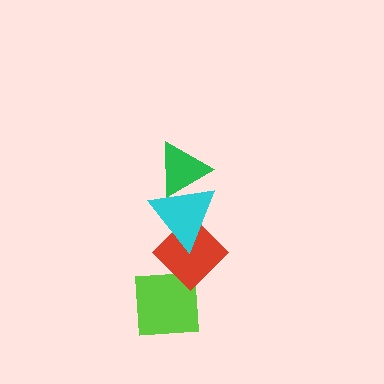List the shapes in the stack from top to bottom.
From top to bottom: the green triangle, the cyan triangle, the red diamond, the lime square.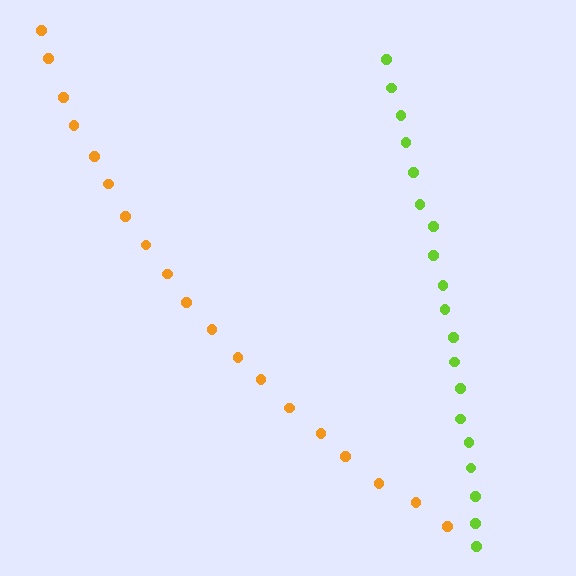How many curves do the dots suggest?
There are 2 distinct paths.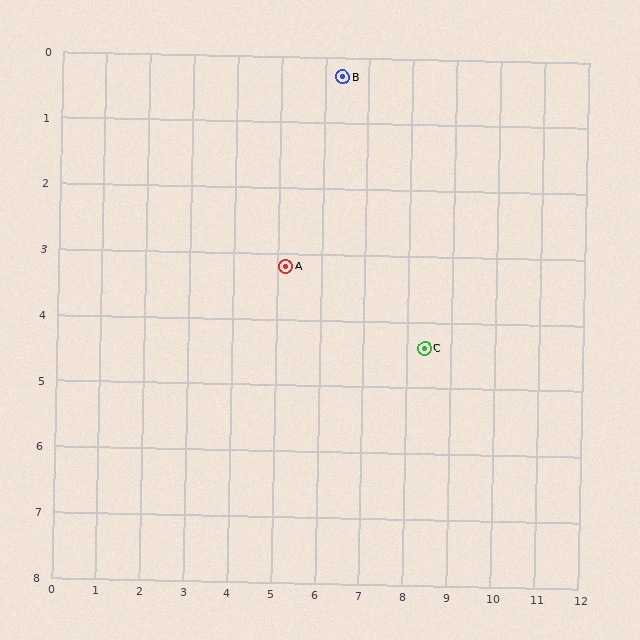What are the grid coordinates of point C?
Point C is at approximately (8.4, 4.4).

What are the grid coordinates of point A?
Point A is at approximately (5.2, 3.2).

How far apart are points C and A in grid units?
Points C and A are about 3.4 grid units apart.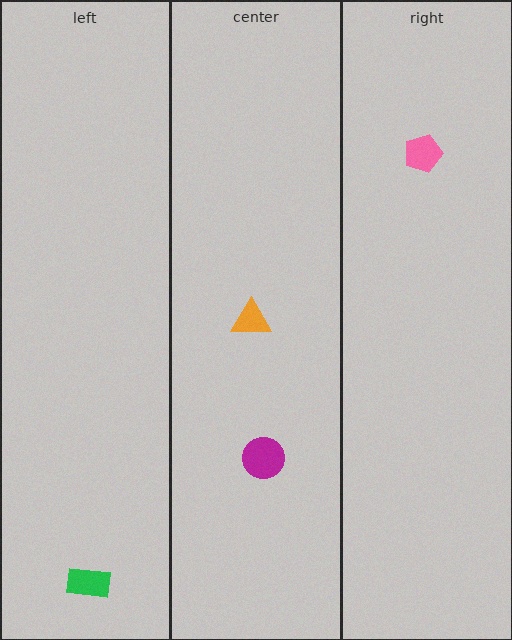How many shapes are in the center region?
2.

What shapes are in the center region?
The magenta circle, the orange triangle.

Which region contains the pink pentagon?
The right region.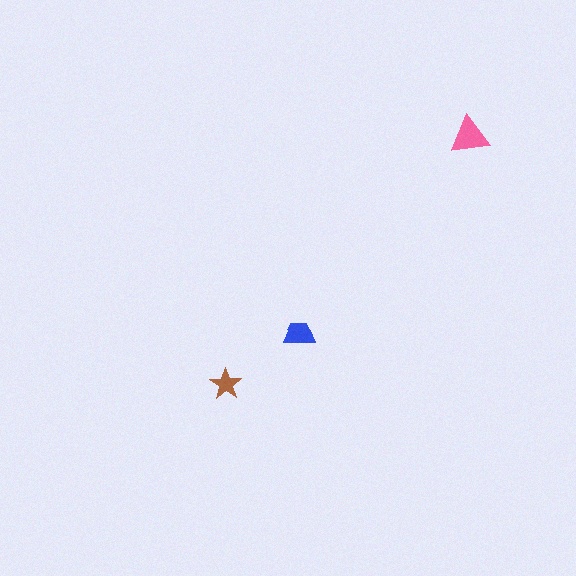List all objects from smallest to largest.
The brown star, the blue trapezoid, the pink triangle.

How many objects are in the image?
There are 3 objects in the image.